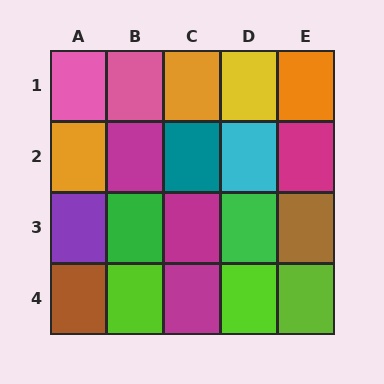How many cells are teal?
1 cell is teal.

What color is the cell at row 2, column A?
Orange.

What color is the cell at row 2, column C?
Teal.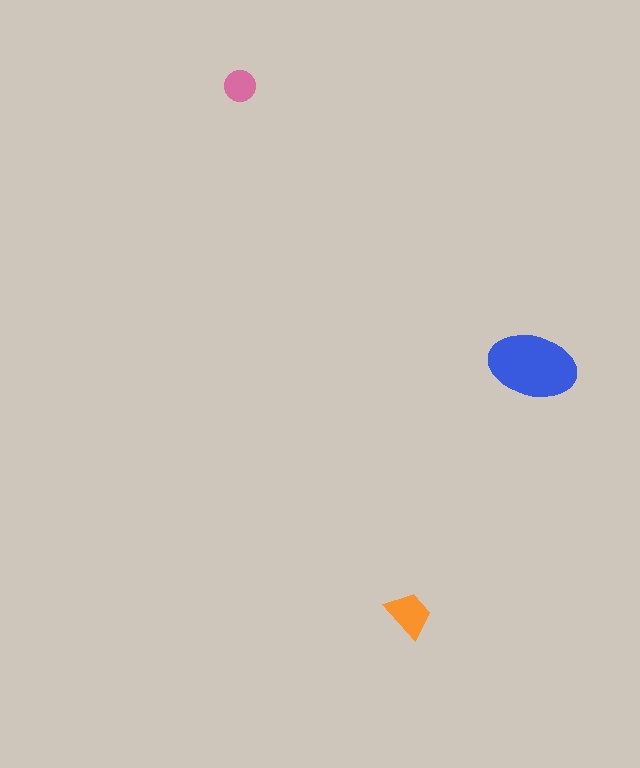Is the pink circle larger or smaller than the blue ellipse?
Smaller.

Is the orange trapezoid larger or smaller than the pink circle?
Larger.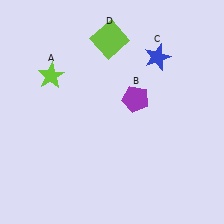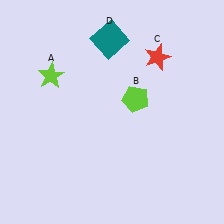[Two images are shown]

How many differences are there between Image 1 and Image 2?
There are 3 differences between the two images.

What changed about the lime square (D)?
In Image 1, D is lime. In Image 2, it changed to teal.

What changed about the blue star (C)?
In Image 1, C is blue. In Image 2, it changed to red.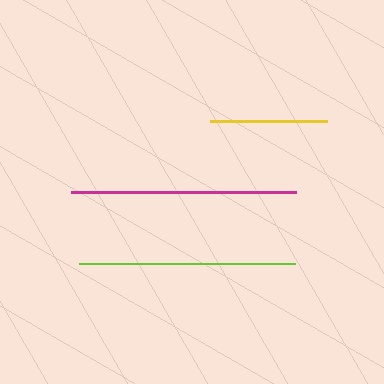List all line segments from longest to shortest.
From longest to shortest: magenta, lime, yellow.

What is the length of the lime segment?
The lime segment is approximately 216 pixels long.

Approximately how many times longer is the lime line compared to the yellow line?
The lime line is approximately 1.8 times the length of the yellow line.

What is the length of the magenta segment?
The magenta segment is approximately 225 pixels long.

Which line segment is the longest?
The magenta line is the longest at approximately 225 pixels.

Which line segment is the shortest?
The yellow line is the shortest at approximately 117 pixels.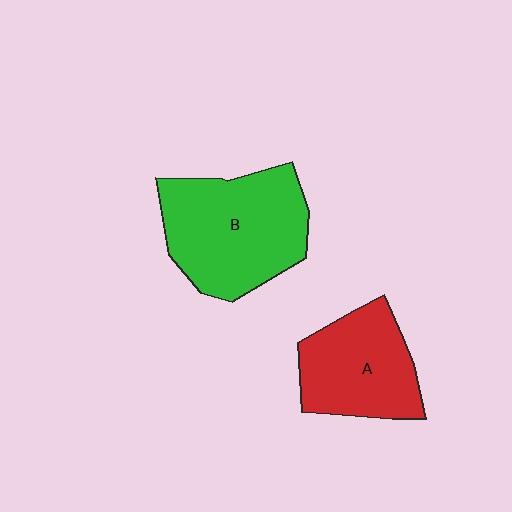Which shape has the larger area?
Shape B (green).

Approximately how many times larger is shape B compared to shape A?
Approximately 1.4 times.